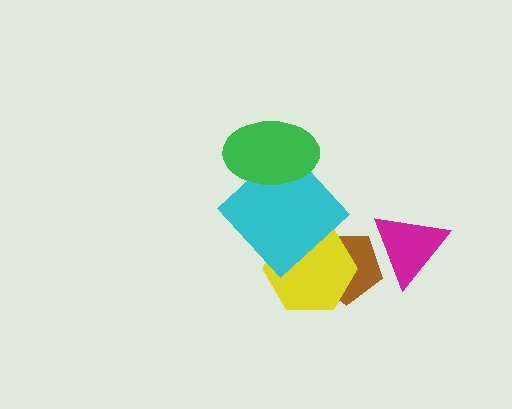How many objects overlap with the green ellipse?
1 object overlaps with the green ellipse.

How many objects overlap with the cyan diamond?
2 objects overlap with the cyan diamond.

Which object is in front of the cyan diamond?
The green ellipse is in front of the cyan diamond.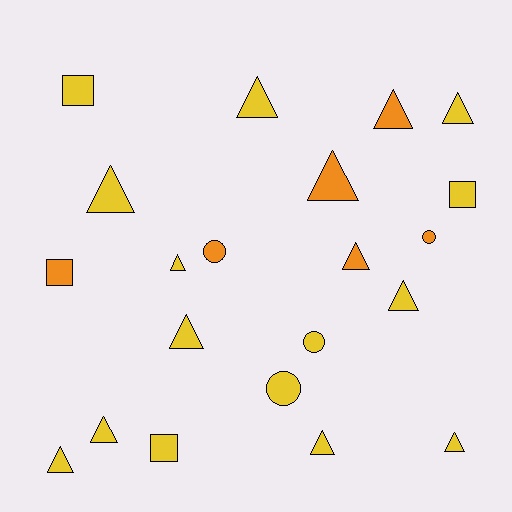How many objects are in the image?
There are 21 objects.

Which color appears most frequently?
Yellow, with 15 objects.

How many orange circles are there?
There are 2 orange circles.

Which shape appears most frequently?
Triangle, with 13 objects.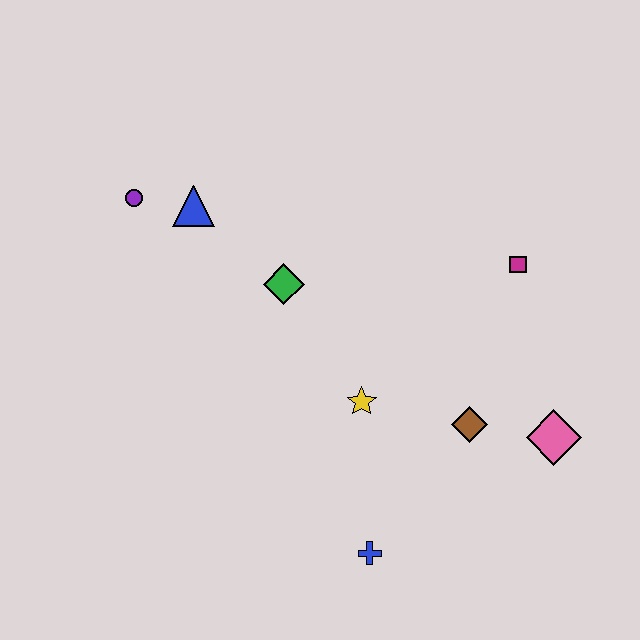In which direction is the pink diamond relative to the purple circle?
The pink diamond is to the right of the purple circle.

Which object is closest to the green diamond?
The blue triangle is closest to the green diamond.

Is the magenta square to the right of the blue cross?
Yes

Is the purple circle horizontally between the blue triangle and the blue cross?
No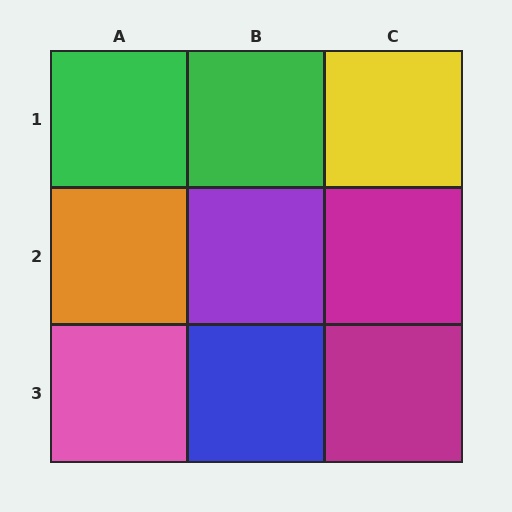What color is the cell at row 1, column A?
Green.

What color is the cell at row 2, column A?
Orange.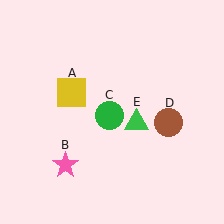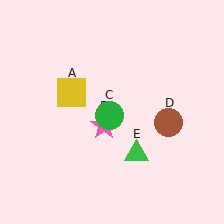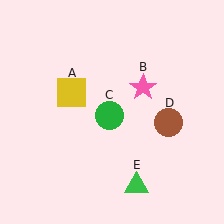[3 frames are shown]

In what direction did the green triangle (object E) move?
The green triangle (object E) moved down.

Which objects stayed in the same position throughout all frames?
Yellow square (object A) and green circle (object C) and brown circle (object D) remained stationary.